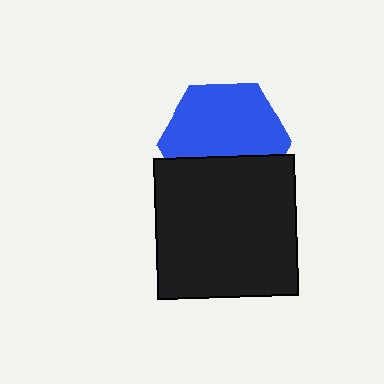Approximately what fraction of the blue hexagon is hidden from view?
Roughly 36% of the blue hexagon is hidden behind the black square.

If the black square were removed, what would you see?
You would see the complete blue hexagon.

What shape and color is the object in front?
The object in front is a black square.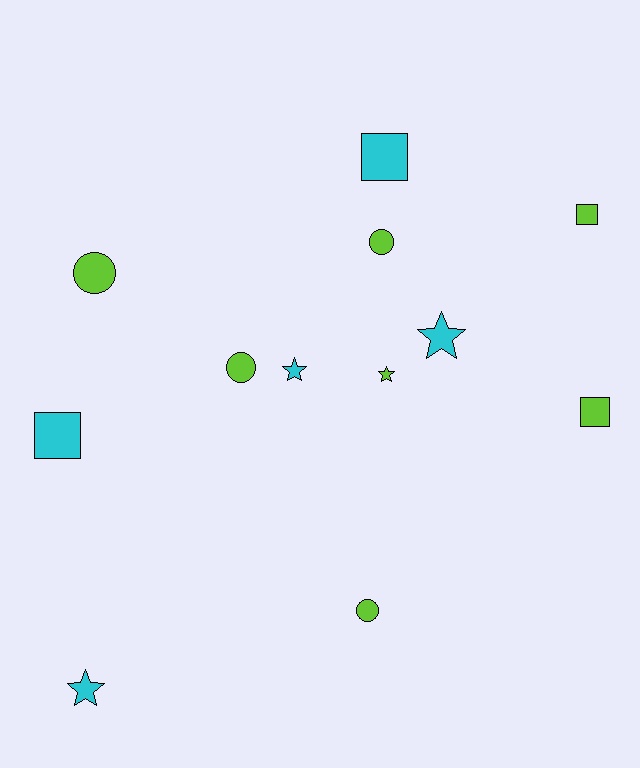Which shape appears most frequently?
Circle, with 4 objects.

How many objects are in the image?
There are 12 objects.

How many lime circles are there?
There are 4 lime circles.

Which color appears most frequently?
Lime, with 7 objects.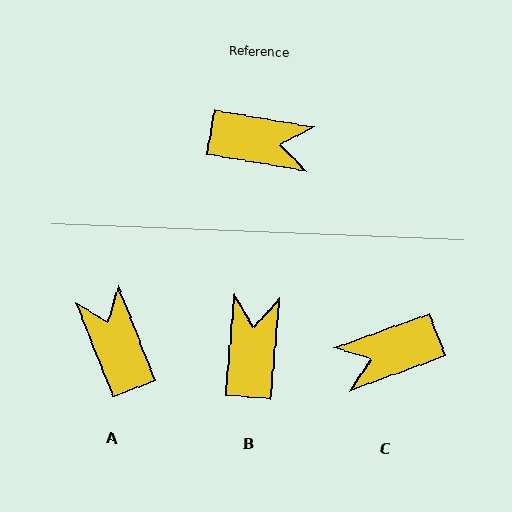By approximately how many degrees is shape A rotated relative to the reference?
Approximately 121 degrees counter-clockwise.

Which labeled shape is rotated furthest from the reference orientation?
C, about 151 degrees away.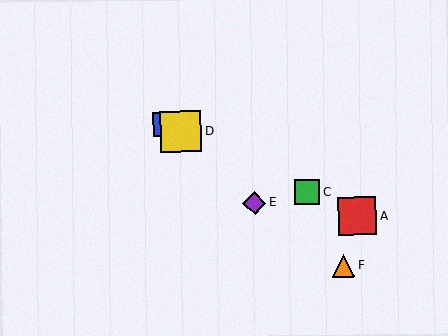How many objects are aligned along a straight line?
4 objects (A, B, C, D) are aligned along a straight line.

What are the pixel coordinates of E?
Object E is at (255, 203).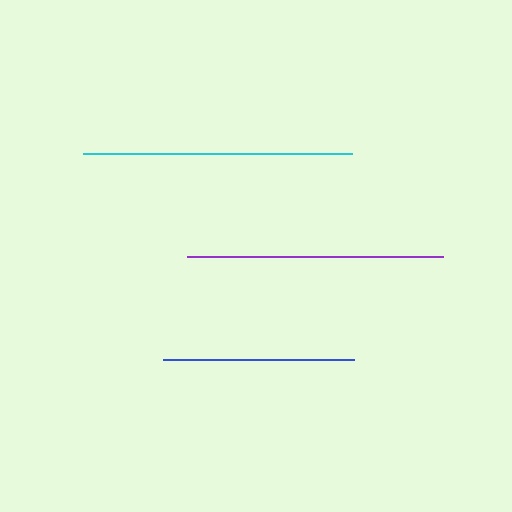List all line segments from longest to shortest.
From longest to shortest: cyan, purple, blue.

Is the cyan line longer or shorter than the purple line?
The cyan line is longer than the purple line.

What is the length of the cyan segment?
The cyan segment is approximately 269 pixels long.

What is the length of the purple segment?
The purple segment is approximately 257 pixels long.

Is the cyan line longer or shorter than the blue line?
The cyan line is longer than the blue line.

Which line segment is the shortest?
The blue line is the shortest at approximately 191 pixels.